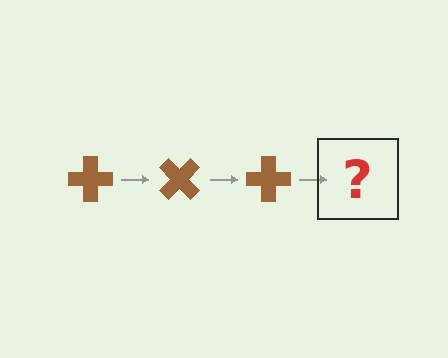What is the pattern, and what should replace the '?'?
The pattern is that the cross rotates 45 degrees each step. The '?' should be a brown cross rotated 135 degrees.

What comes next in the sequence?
The next element should be a brown cross rotated 135 degrees.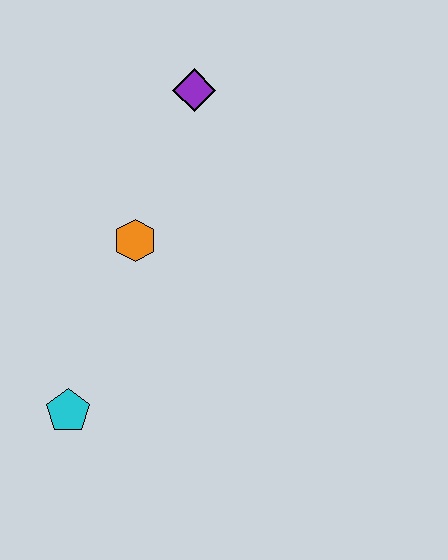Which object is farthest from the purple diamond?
The cyan pentagon is farthest from the purple diamond.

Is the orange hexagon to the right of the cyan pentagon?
Yes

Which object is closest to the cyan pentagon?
The orange hexagon is closest to the cyan pentagon.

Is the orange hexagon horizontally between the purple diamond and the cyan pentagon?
Yes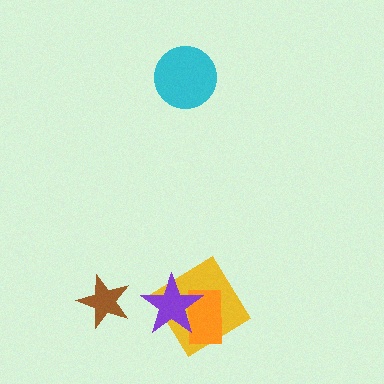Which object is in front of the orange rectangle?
The purple star is in front of the orange rectangle.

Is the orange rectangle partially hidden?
Yes, it is partially covered by another shape.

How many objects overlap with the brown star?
0 objects overlap with the brown star.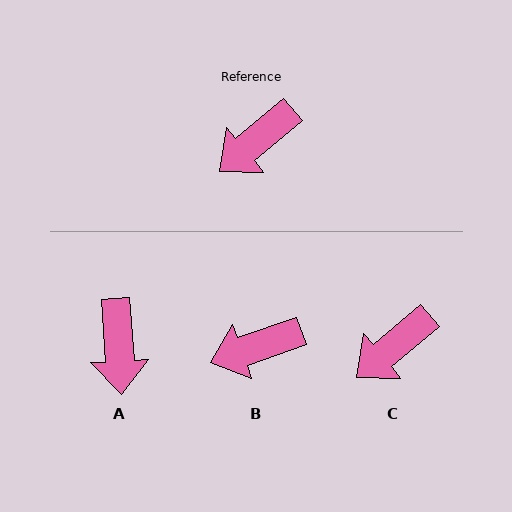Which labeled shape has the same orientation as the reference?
C.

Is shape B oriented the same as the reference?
No, it is off by about 21 degrees.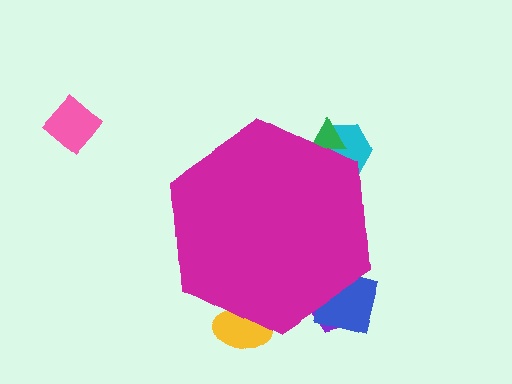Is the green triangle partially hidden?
Yes, the green triangle is partially hidden behind the magenta hexagon.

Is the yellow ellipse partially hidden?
Yes, the yellow ellipse is partially hidden behind the magenta hexagon.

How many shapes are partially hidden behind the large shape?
5 shapes are partially hidden.